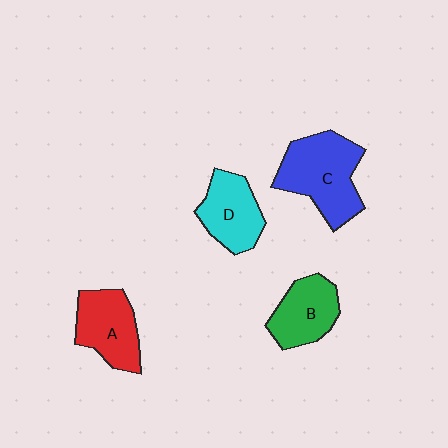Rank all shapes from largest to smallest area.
From largest to smallest: C (blue), A (red), D (cyan), B (green).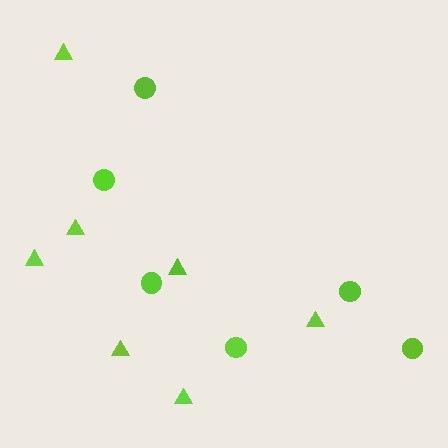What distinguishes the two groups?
There are 2 groups: one group of triangles (7) and one group of circles (6).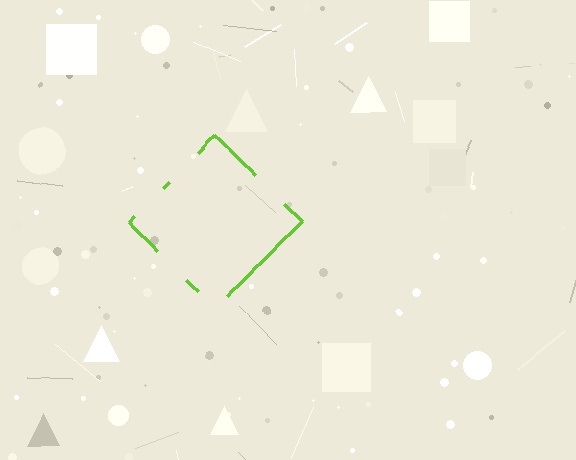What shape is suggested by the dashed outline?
The dashed outline suggests a diamond.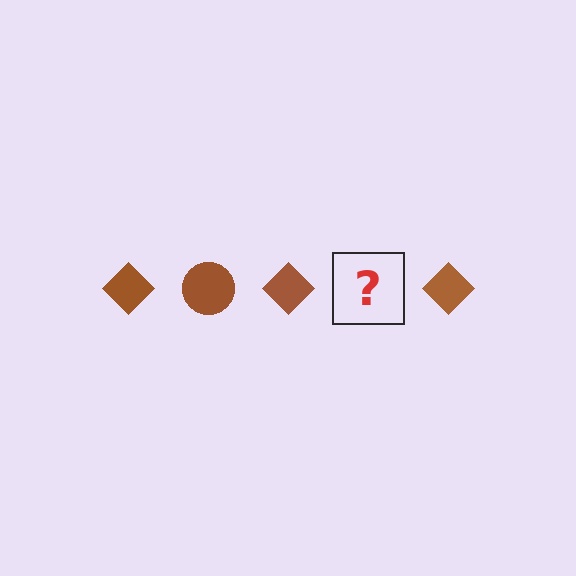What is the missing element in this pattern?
The missing element is a brown circle.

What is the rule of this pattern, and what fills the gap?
The rule is that the pattern cycles through diamond, circle shapes in brown. The gap should be filled with a brown circle.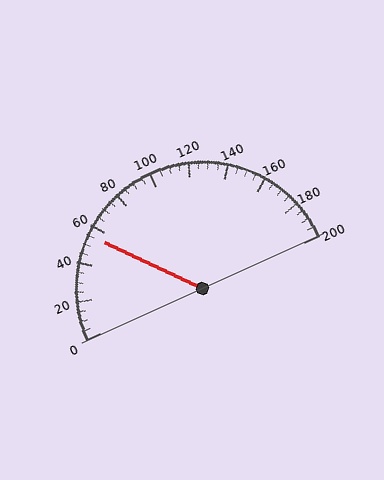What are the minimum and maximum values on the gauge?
The gauge ranges from 0 to 200.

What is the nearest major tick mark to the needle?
The nearest major tick mark is 60.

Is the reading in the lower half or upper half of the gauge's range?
The reading is in the lower half of the range (0 to 200).